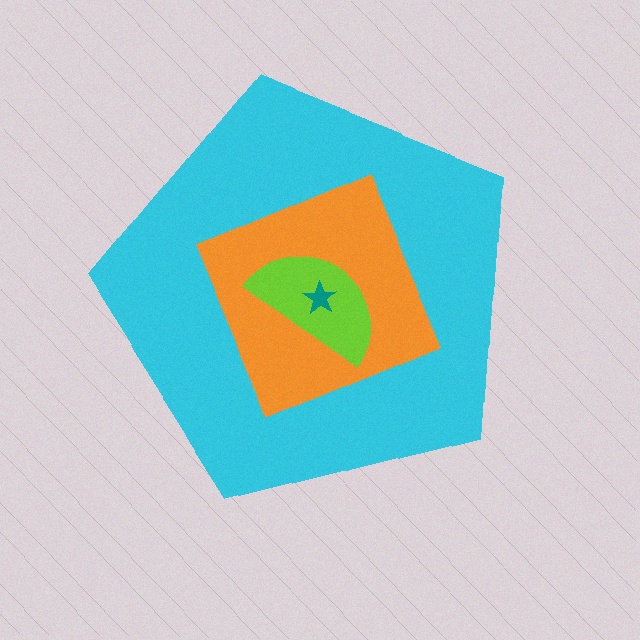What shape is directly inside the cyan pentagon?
The orange diamond.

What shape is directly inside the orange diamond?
The lime semicircle.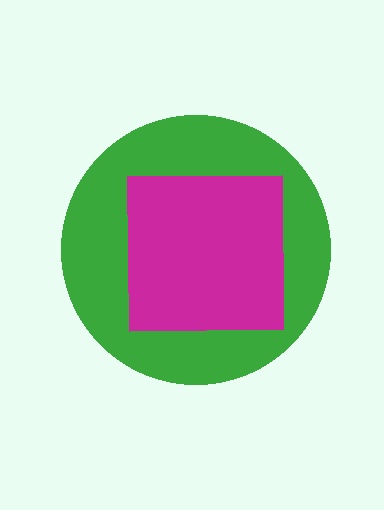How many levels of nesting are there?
2.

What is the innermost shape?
The magenta square.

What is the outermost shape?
The green circle.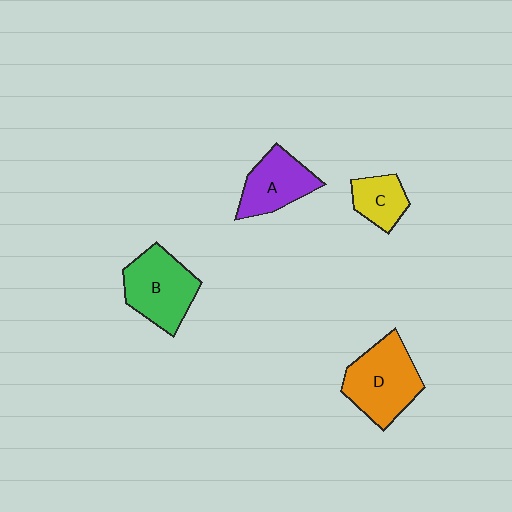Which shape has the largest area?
Shape D (orange).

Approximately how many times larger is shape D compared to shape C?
Approximately 2.0 times.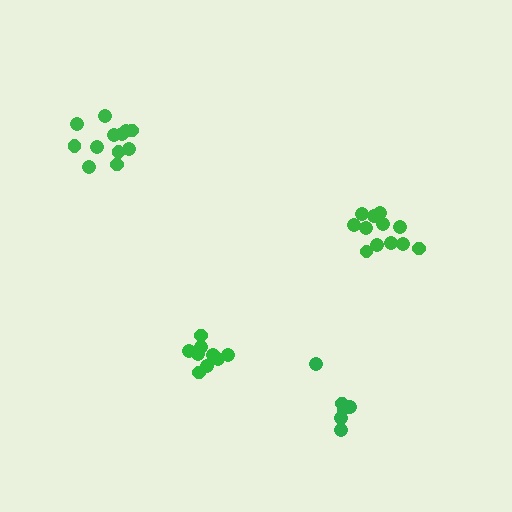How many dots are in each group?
Group 1: 9 dots, Group 2: 12 dots, Group 3: 6 dots, Group 4: 12 dots (39 total).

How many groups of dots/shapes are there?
There are 4 groups.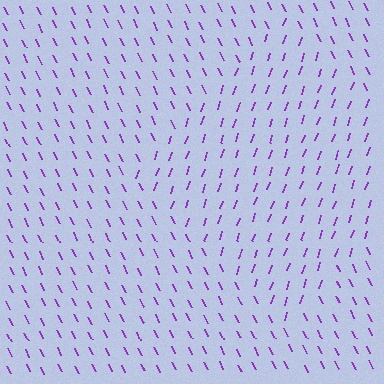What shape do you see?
I see a diamond.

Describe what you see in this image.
The image is filled with small purple line segments. A diamond region in the image has lines oriented differently from the surrounding lines, creating a visible texture boundary.